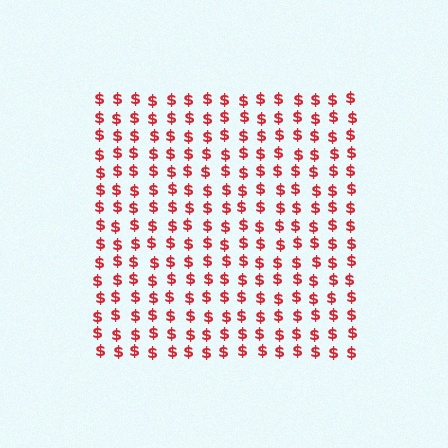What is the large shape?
The large shape is a square.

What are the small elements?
The small elements are dollar signs.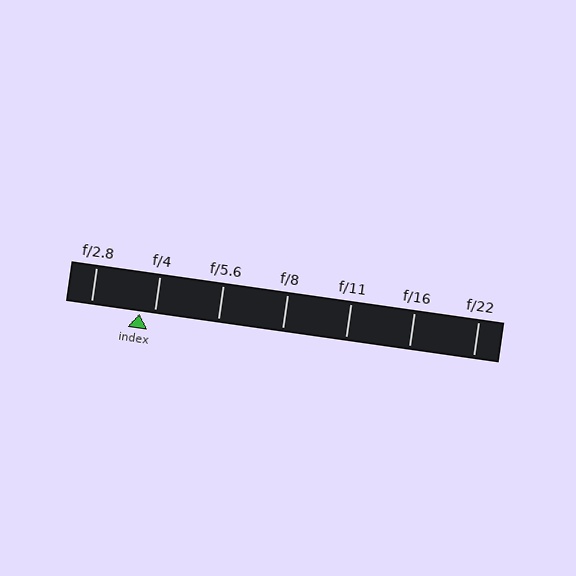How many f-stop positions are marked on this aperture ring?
There are 7 f-stop positions marked.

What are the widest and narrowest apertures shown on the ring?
The widest aperture shown is f/2.8 and the narrowest is f/22.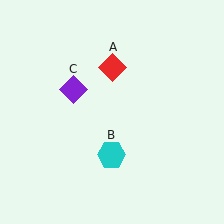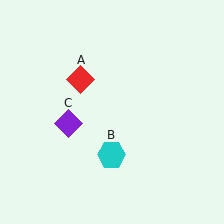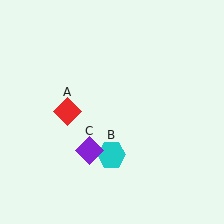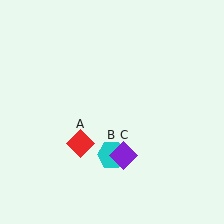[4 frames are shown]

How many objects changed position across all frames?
2 objects changed position: red diamond (object A), purple diamond (object C).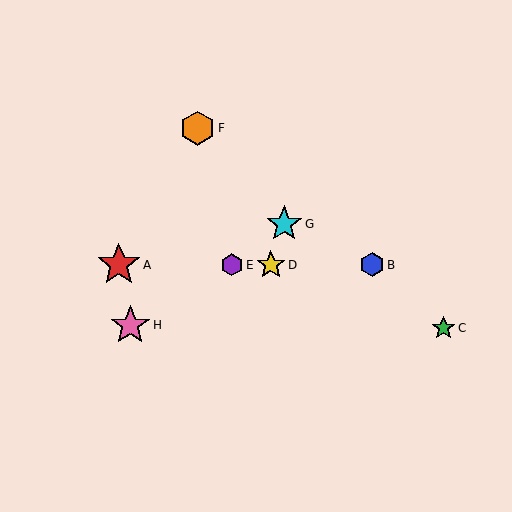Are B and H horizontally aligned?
No, B is at y≈265 and H is at y≈325.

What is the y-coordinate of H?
Object H is at y≈325.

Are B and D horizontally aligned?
Yes, both are at y≈265.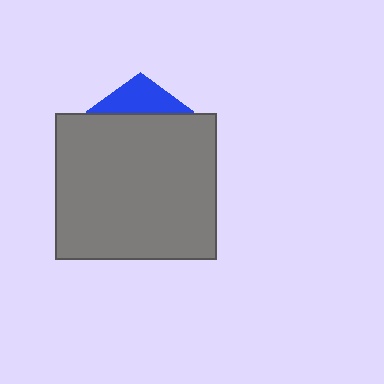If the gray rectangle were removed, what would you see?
You would see the complete blue pentagon.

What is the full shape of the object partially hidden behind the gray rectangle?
The partially hidden object is a blue pentagon.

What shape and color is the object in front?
The object in front is a gray rectangle.